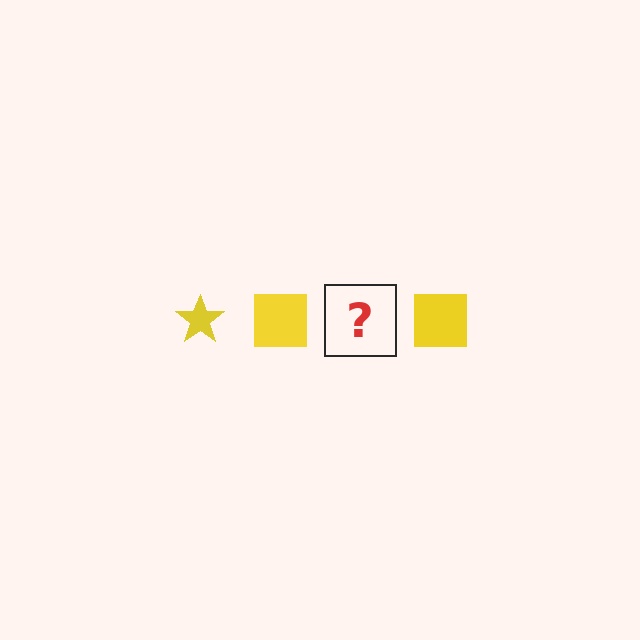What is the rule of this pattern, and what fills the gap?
The rule is that the pattern cycles through star, square shapes in yellow. The gap should be filled with a yellow star.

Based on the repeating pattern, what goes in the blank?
The blank should be a yellow star.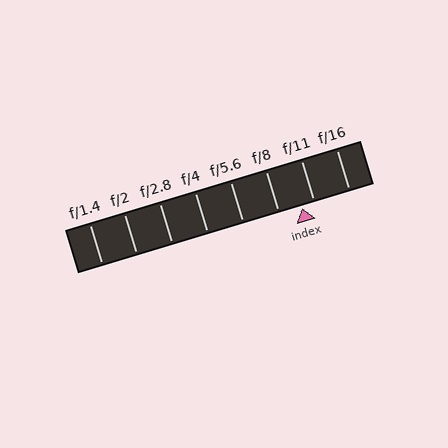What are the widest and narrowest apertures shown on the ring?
The widest aperture shown is f/1.4 and the narrowest is f/16.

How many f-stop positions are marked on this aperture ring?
There are 8 f-stop positions marked.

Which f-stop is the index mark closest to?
The index mark is closest to f/11.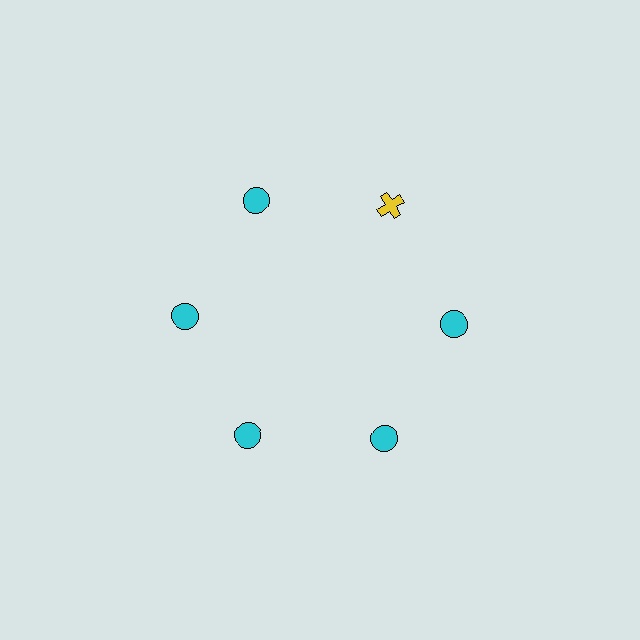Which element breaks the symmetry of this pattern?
The yellow cross at roughly the 1 o'clock position breaks the symmetry. All other shapes are cyan circles.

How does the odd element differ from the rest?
It differs in both color (yellow instead of cyan) and shape (cross instead of circle).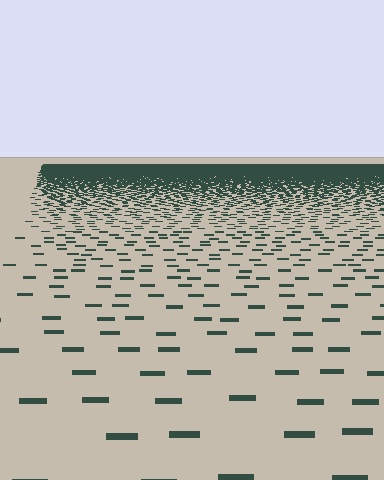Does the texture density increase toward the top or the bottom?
Density increases toward the top.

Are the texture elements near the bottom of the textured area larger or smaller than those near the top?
Larger. Near the bottom, elements are closer to the viewer and appear at a bigger on-screen size.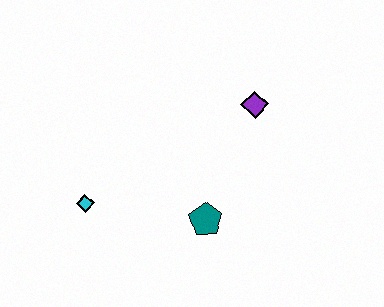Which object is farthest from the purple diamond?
The cyan diamond is farthest from the purple diamond.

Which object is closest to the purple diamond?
The teal pentagon is closest to the purple diamond.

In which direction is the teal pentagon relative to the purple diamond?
The teal pentagon is below the purple diamond.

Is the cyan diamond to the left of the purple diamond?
Yes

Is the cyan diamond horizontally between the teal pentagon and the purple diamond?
No